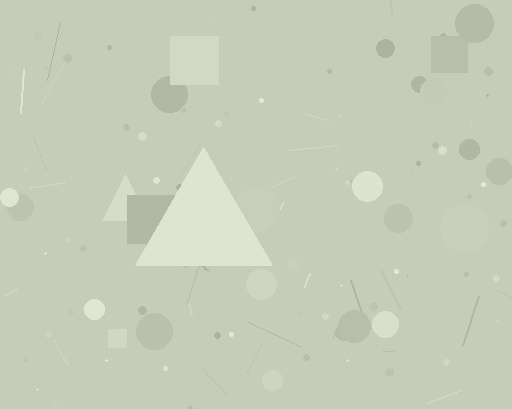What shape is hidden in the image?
A triangle is hidden in the image.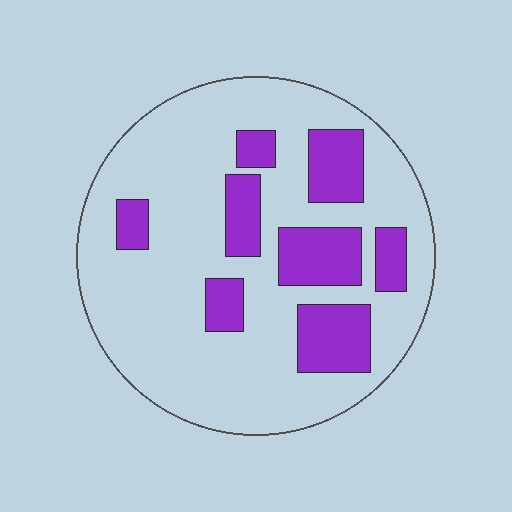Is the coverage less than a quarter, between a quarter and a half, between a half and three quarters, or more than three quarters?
Less than a quarter.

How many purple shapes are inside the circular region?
8.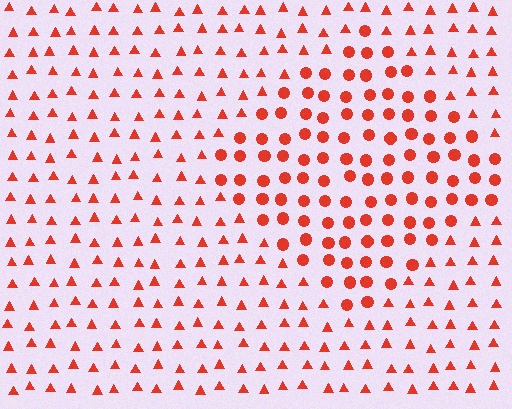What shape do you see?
I see a diamond.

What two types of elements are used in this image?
The image uses circles inside the diamond region and triangles outside it.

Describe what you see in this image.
The image is filled with small red elements arranged in a uniform grid. A diamond-shaped region contains circles, while the surrounding area contains triangles. The boundary is defined purely by the change in element shape.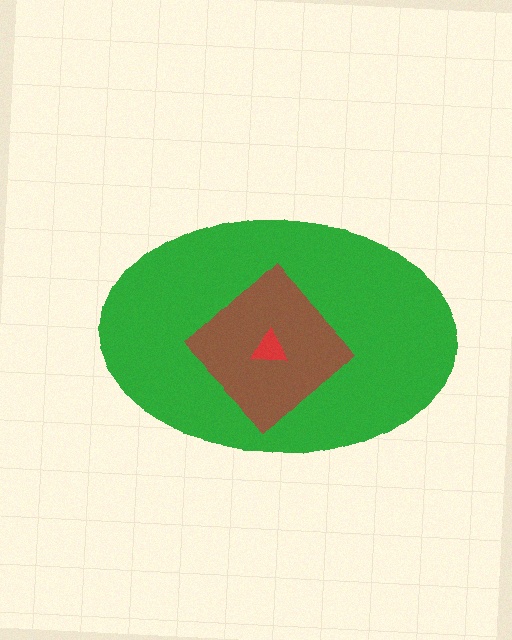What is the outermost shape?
The green ellipse.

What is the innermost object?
The red triangle.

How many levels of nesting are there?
3.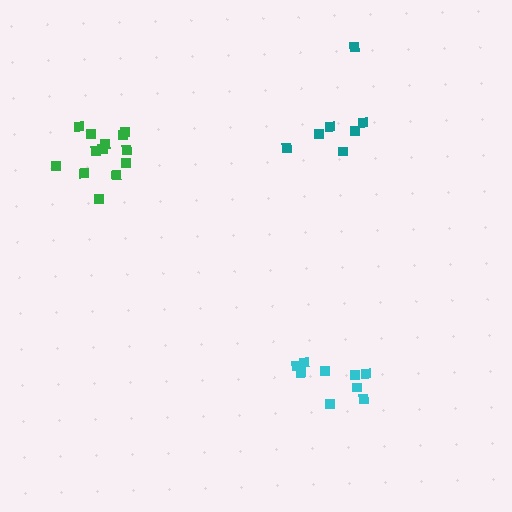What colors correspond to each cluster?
The clusters are colored: cyan, green, teal.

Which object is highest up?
The teal cluster is topmost.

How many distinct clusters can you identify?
There are 3 distinct clusters.